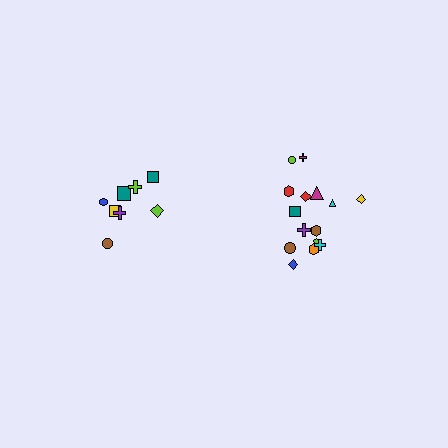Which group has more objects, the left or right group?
The right group.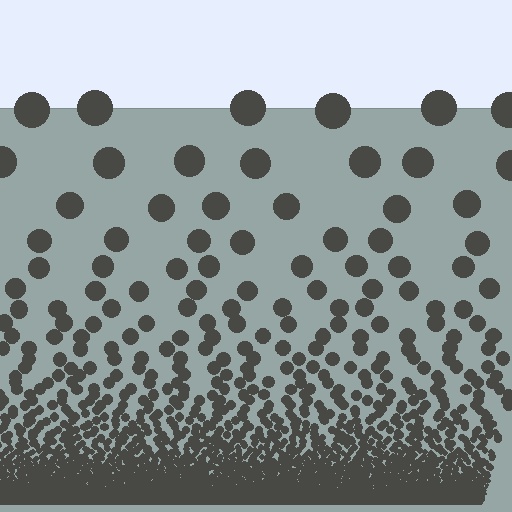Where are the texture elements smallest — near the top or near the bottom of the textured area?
Near the bottom.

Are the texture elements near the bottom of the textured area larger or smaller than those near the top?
Smaller. The gradient is inverted — elements near the bottom are smaller and denser.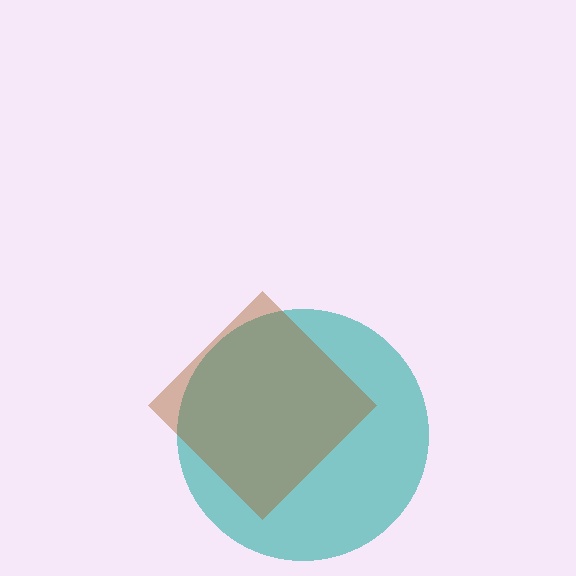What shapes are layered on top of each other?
The layered shapes are: a teal circle, a brown diamond.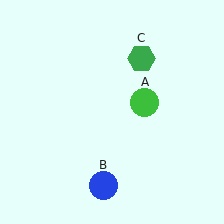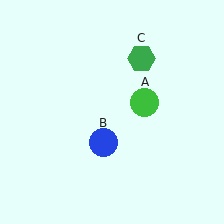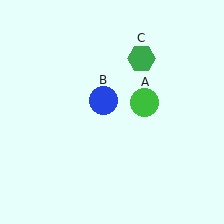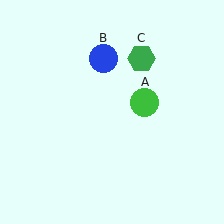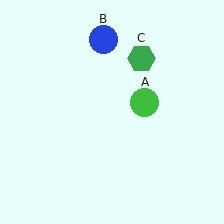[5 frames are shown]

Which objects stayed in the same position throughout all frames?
Green circle (object A) and green hexagon (object C) remained stationary.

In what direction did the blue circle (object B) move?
The blue circle (object B) moved up.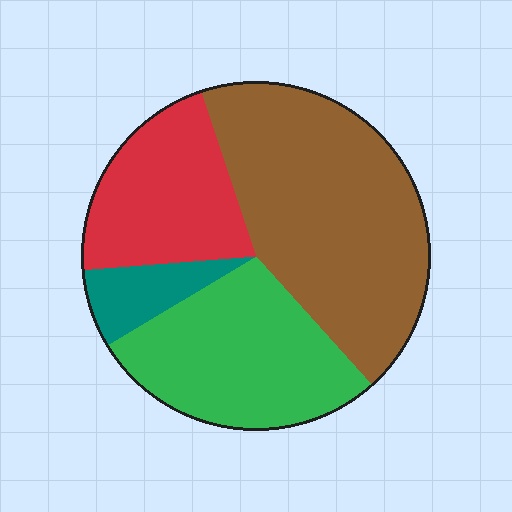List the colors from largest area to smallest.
From largest to smallest: brown, green, red, teal.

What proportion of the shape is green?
Green covers about 30% of the shape.